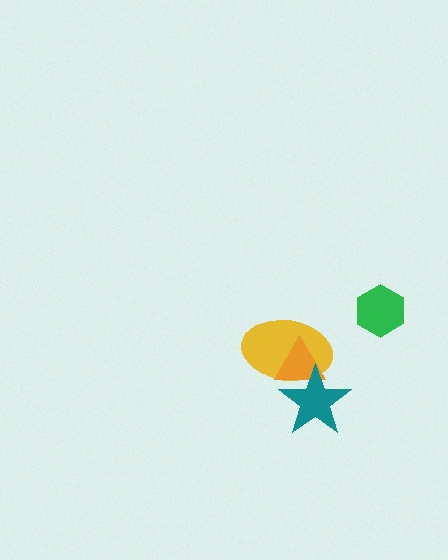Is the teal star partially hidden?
No, no other shape covers it.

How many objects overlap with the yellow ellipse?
2 objects overlap with the yellow ellipse.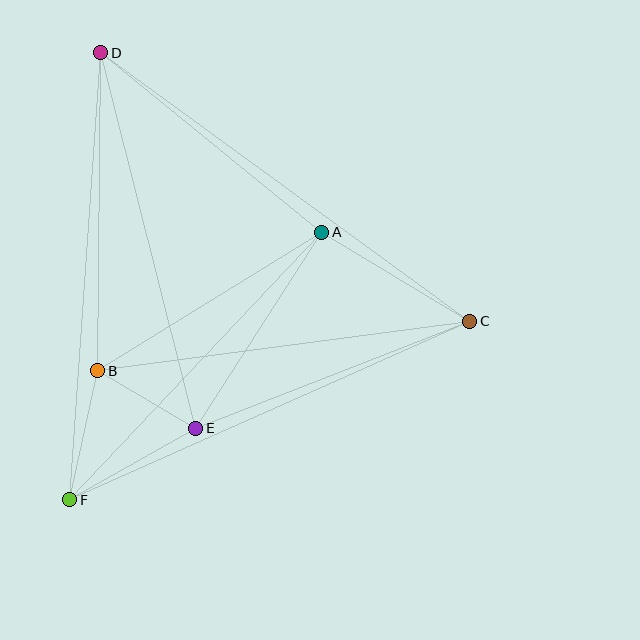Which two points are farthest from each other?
Points C and D are farthest from each other.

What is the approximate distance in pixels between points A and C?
The distance between A and C is approximately 173 pixels.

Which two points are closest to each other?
Points B and E are closest to each other.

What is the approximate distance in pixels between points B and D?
The distance between B and D is approximately 318 pixels.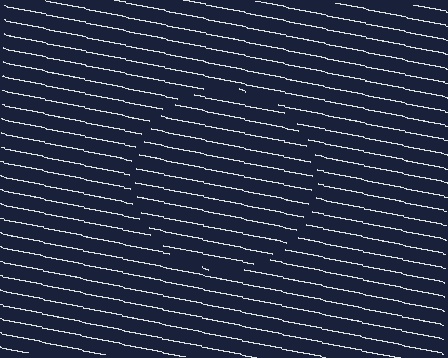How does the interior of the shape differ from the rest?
The interior of the shape contains the same grating, shifted by half a period — the contour is defined by the phase discontinuity where line-ends from the inner and outer gratings abut.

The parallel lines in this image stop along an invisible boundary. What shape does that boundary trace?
An illusory circle. The interior of the shape contains the same grating, shifted by half a period — the contour is defined by the phase discontinuity where line-ends from the inner and outer gratings abut.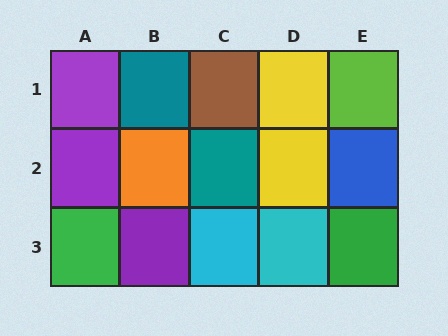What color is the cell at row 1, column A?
Purple.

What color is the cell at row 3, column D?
Cyan.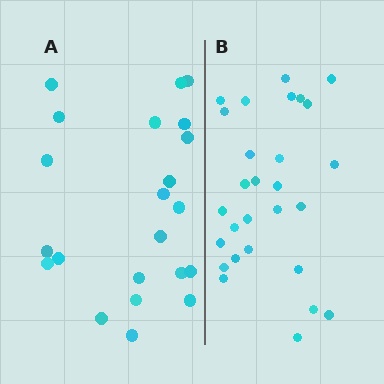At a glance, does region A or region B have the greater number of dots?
Region B (the right region) has more dots.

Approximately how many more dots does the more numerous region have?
Region B has about 6 more dots than region A.